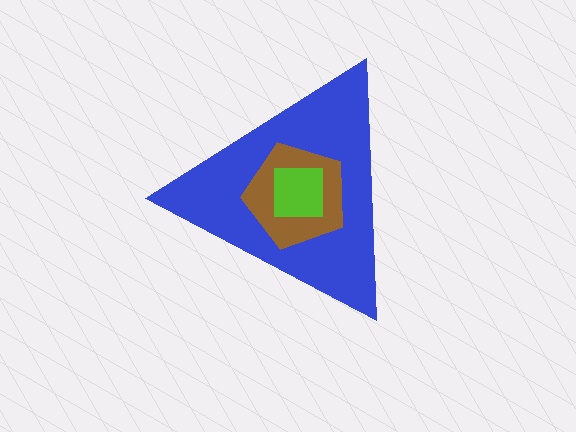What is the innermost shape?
The lime square.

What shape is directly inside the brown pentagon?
The lime square.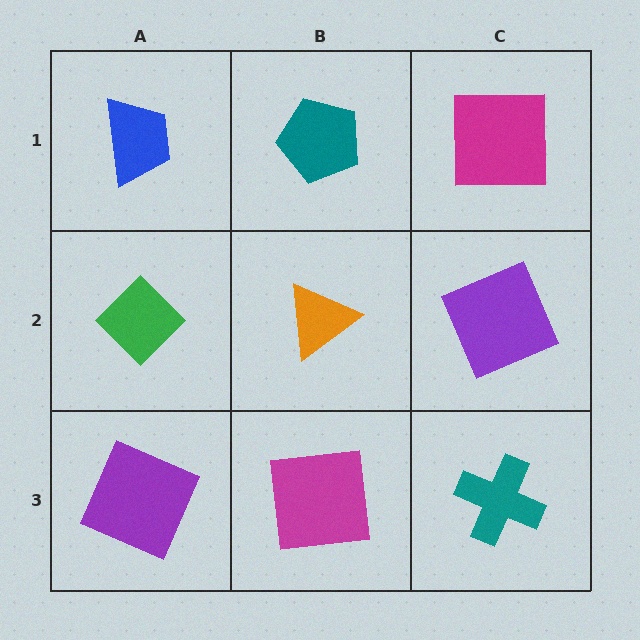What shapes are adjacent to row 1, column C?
A purple square (row 2, column C), a teal pentagon (row 1, column B).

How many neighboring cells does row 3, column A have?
2.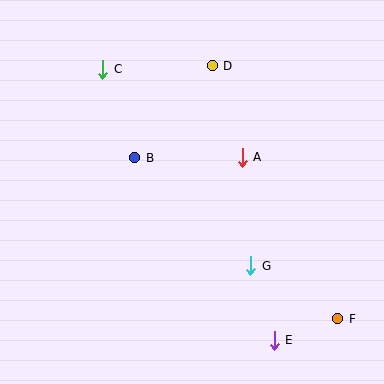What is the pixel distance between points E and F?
The distance between E and F is 67 pixels.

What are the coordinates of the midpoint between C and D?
The midpoint between C and D is at (157, 68).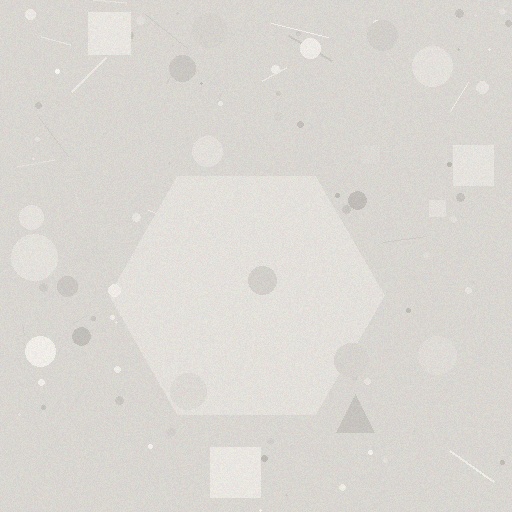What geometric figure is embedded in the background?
A hexagon is embedded in the background.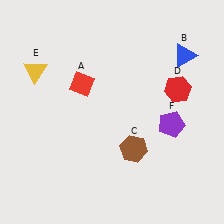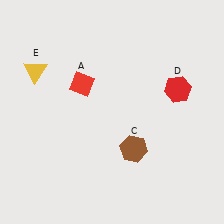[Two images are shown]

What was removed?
The blue triangle (B), the purple pentagon (F) were removed in Image 2.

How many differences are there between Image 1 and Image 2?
There are 2 differences between the two images.